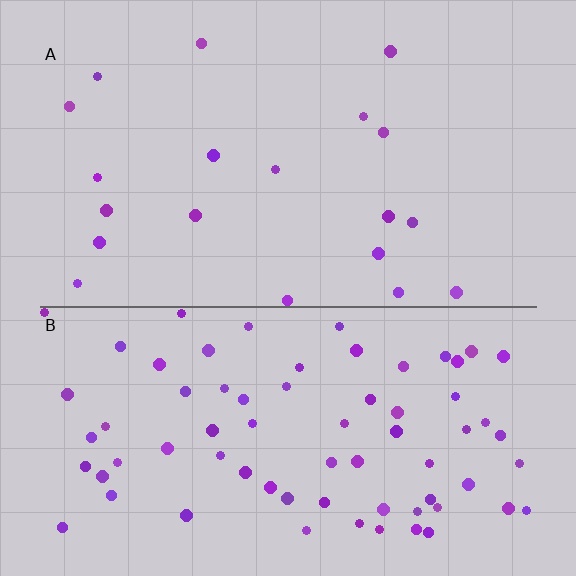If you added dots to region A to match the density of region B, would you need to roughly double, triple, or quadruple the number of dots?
Approximately quadruple.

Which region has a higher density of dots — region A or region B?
B (the bottom).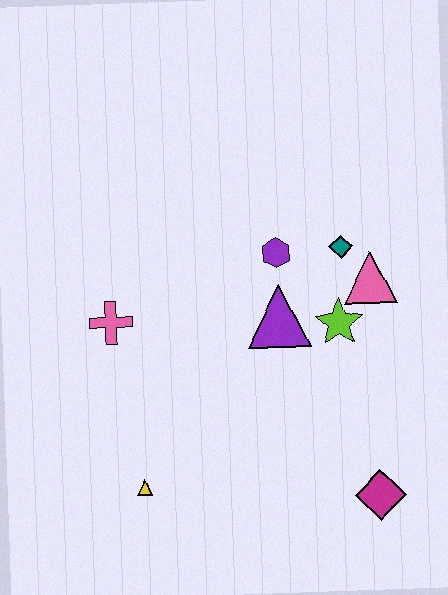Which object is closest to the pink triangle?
The teal diamond is closest to the pink triangle.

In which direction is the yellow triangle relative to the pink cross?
The yellow triangle is below the pink cross.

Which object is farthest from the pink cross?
The magenta diamond is farthest from the pink cross.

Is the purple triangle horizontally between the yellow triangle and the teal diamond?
Yes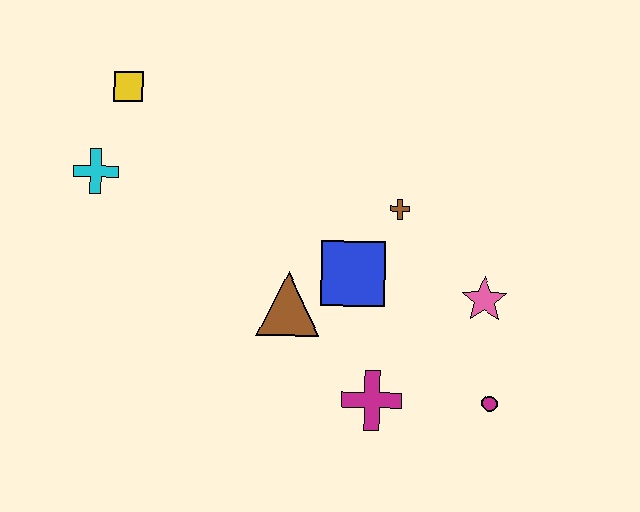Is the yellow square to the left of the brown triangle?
Yes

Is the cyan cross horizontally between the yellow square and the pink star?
No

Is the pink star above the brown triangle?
Yes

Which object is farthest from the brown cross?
The cyan cross is farthest from the brown cross.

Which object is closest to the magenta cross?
The magenta circle is closest to the magenta cross.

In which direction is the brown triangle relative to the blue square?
The brown triangle is to the left of the blue square.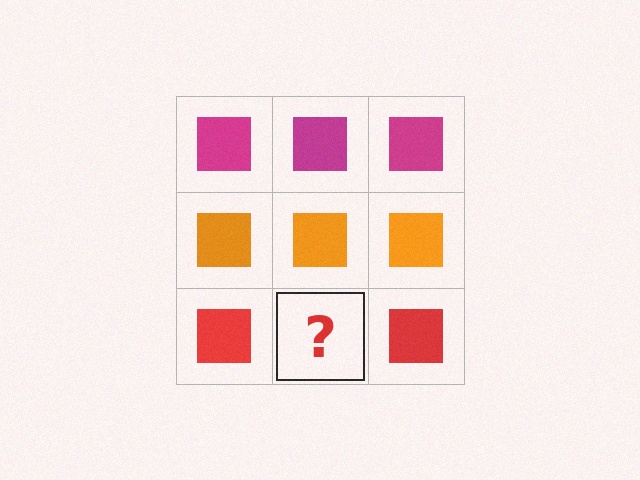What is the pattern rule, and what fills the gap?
The rule is that each row has a consistent color. The gap should be filled with a red square.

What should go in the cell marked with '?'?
The missing cell should contain a red square.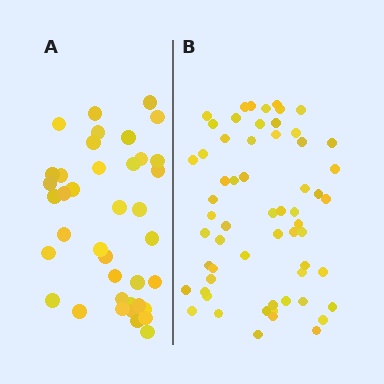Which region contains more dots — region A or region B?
Region B (the right region) has more dots.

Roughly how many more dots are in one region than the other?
Region B has approximately 20 more dots than region A.